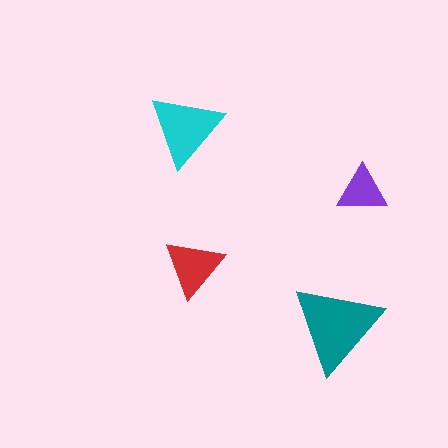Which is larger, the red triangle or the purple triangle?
The red one.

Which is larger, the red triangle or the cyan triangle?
The cyan one.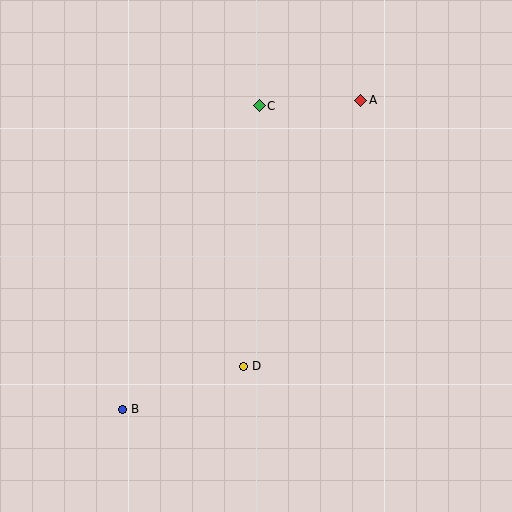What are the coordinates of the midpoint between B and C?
The midpoint between B and C is at (191, 258).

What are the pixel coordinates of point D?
Point D is at (244, 366).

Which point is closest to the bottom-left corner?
Point B is closest to the bottom-left corner.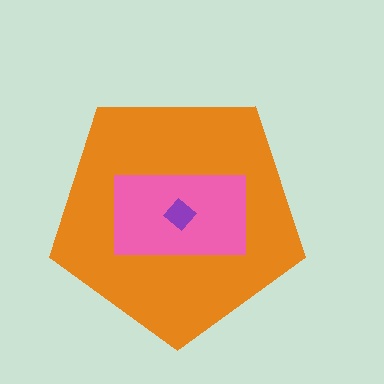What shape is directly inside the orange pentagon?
The pink rectangle.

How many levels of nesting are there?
3.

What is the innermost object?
The purple diamond.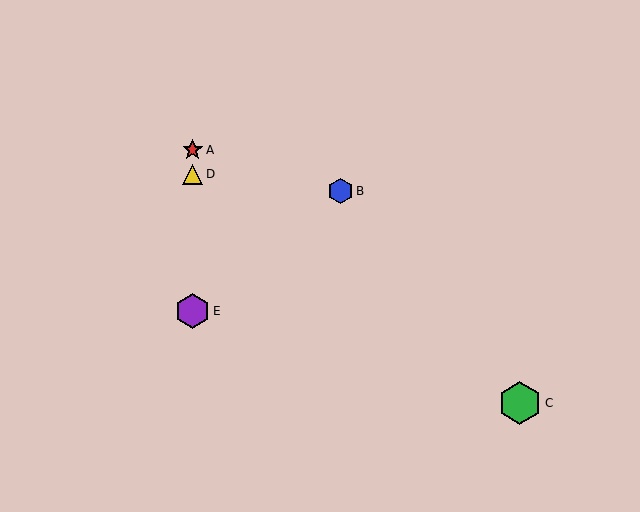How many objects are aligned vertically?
3 objects (A, D, E) are aligned vertically.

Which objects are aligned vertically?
Objects A, D, E are aligned vertically.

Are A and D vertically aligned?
Yes, both are at x≈193.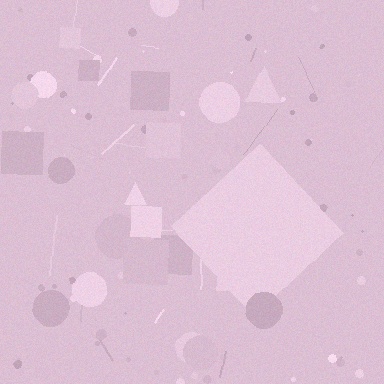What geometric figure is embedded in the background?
A diamond is embedded in the background.